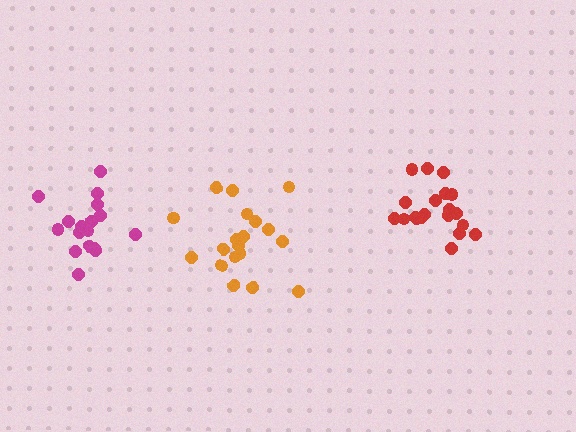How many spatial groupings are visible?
There are 3 spatial groupings.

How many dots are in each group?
Group 1: 20 dots, Group 2: 18 dots, Group 3: 19 dots (57 total).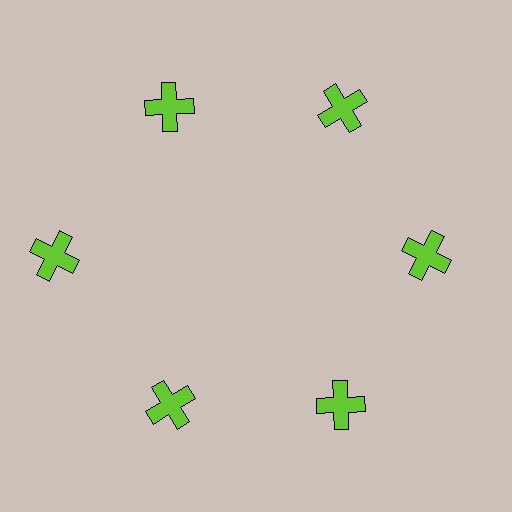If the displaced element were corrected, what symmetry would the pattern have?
It would have 6-fold rotational symmetry — the pattern would map onto itself every 60 degrees.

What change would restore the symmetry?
The symmetry would be restored by moving it inward, back onto the ring so that all 6 crosses sit at equal angles and equal distance from the center.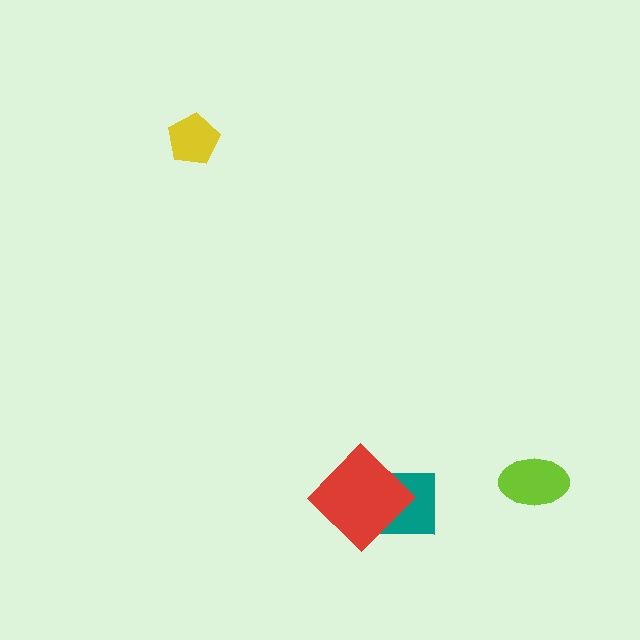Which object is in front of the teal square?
The red diamond is in front of the teal square.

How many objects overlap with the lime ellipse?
0 objects overlap with the lime ellipse.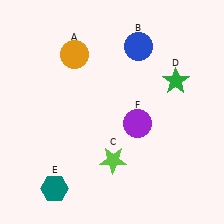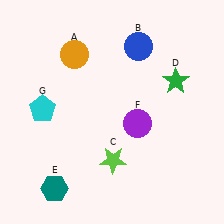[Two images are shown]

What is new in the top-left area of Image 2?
A cyan pentagon (G) was added in the top-left area of Image 2.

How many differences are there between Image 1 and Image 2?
There is 1 difference between the two images.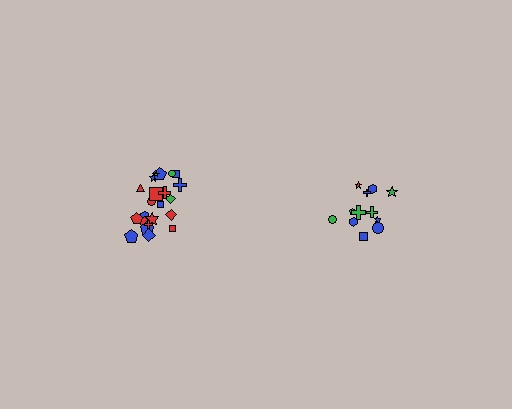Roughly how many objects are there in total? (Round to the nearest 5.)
Roughly 35 objects in total.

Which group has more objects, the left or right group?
The left group.